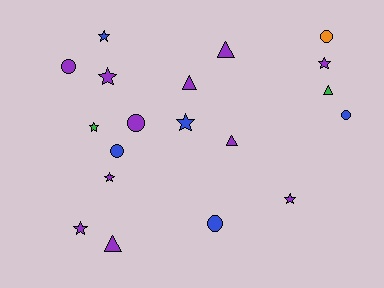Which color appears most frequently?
Purple, with 11 objects.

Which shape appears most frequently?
Star, with 8 objects.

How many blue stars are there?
There are 2 blue stars.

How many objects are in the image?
There are 19 objects.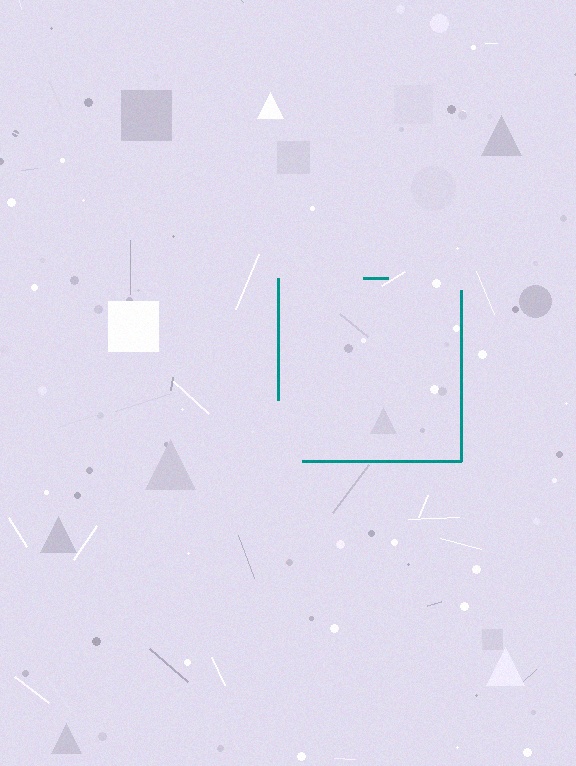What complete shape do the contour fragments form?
The contour fragments form a square.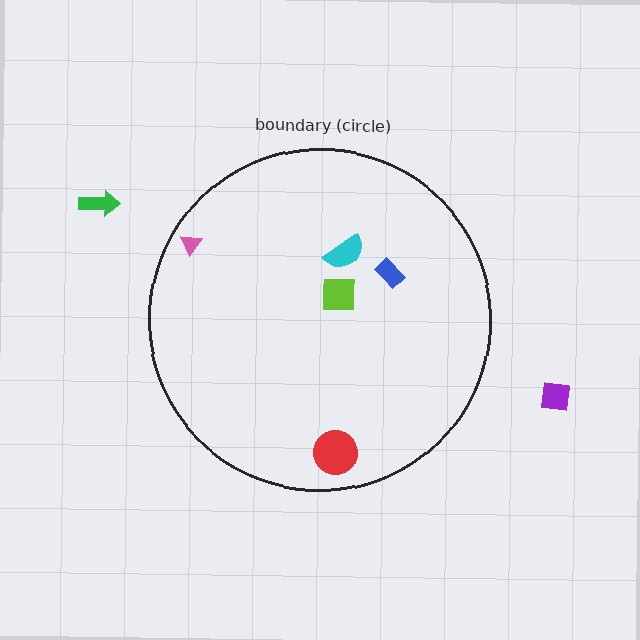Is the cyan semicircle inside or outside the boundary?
Inside.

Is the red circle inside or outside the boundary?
Inside.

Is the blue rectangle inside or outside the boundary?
Inside.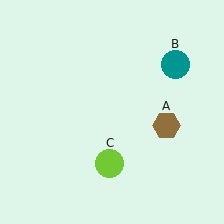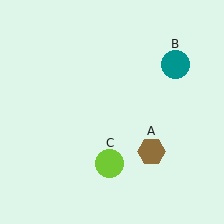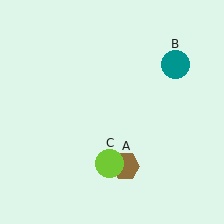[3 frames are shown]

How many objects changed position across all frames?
1 object changed position: brown hexagon (object A).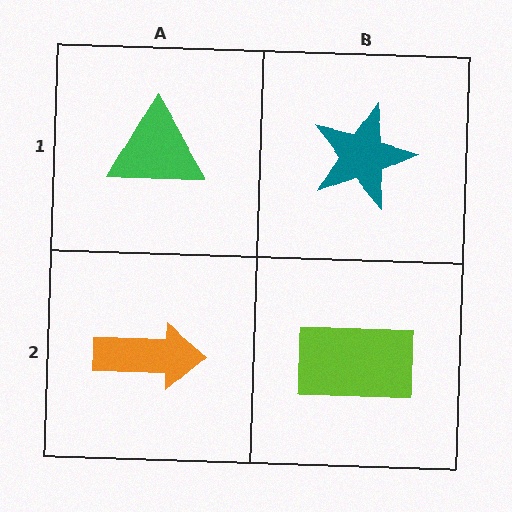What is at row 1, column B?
A teal star.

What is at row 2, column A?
An orange arrow.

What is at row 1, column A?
A green triangle.